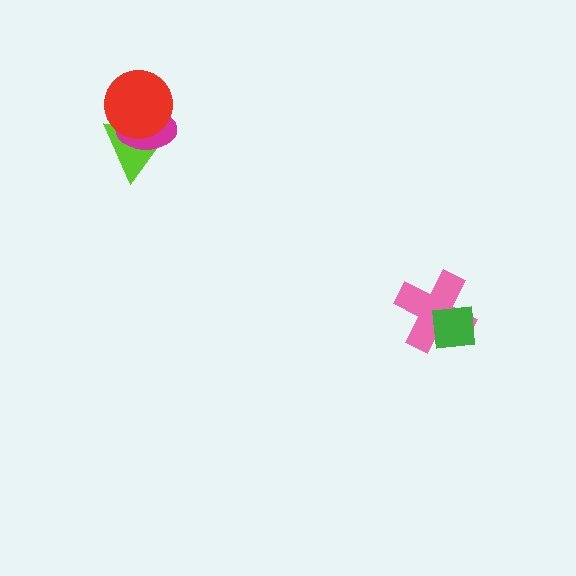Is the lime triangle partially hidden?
Yes, it is partially covered by another shape.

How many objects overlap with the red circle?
2 objects overlap with the red circle.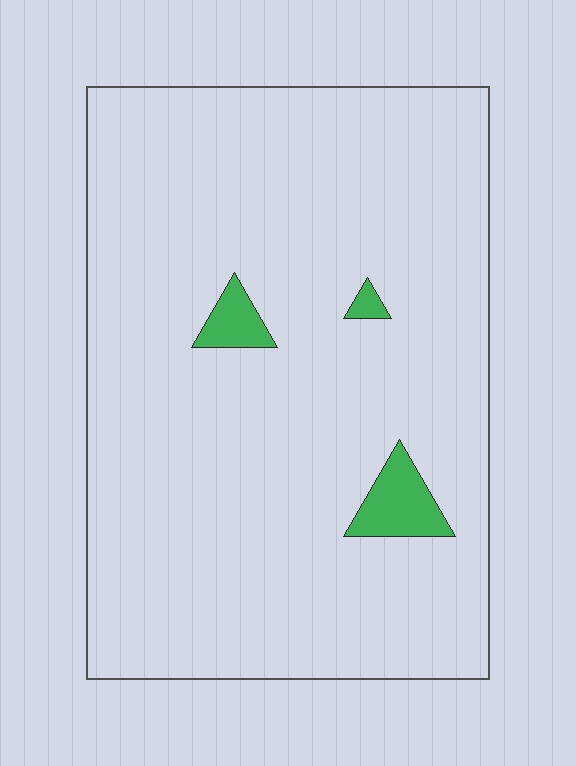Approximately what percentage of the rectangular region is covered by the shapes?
Approximately 5%.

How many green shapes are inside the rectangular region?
3.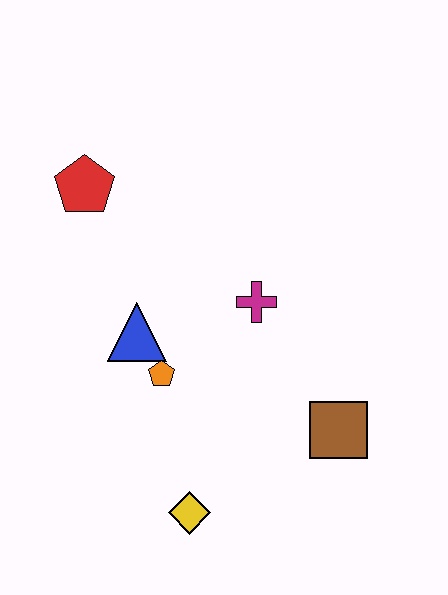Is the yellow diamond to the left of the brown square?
Yes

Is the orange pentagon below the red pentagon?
Yes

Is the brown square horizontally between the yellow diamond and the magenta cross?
No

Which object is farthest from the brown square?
The red pentagon is farthest from the brown square.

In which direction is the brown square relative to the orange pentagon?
The brown square is to the right of the orange pentagon.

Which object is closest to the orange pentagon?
The blue triangle is closest to the orange pentagon.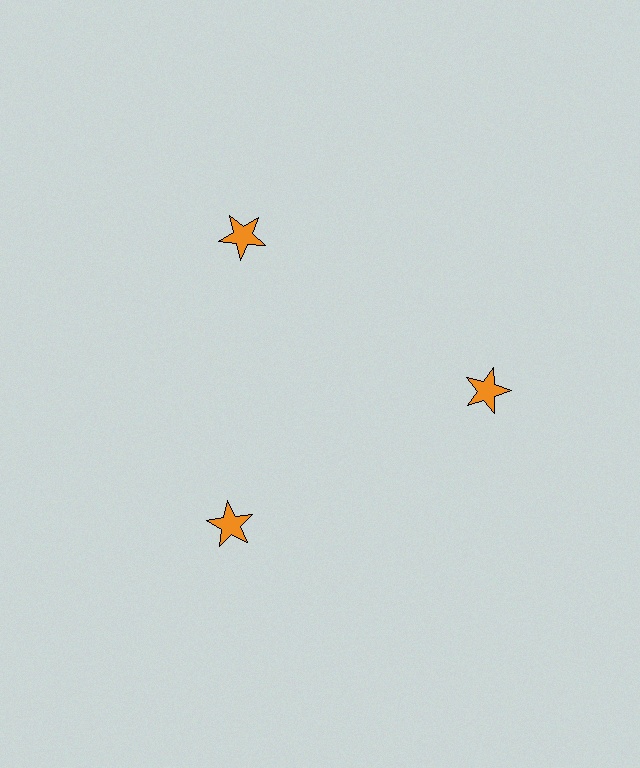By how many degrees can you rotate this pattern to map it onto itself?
The pattern maps onto itself every 120 degrees of rotation.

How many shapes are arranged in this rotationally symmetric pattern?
There are 3 shapes, arranged in 3 groups of 1.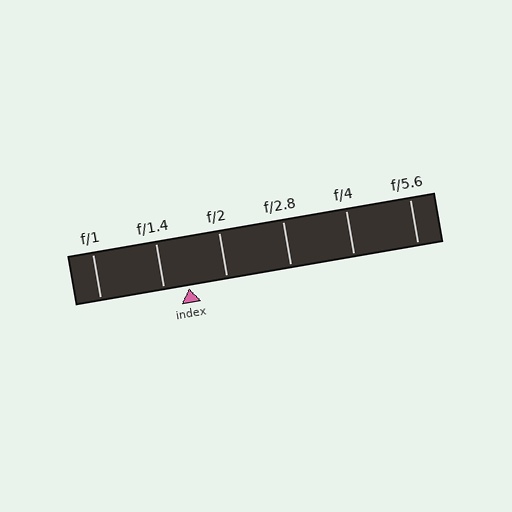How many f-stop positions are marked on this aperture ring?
There are 6 f-stop positions marked.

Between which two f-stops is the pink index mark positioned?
The index mark is between f/1.4 and f/2.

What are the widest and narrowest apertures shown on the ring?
The widest aperture shown is f/1 and the narrowest is f/5.6.